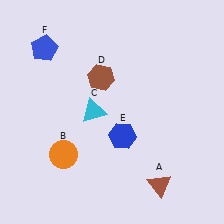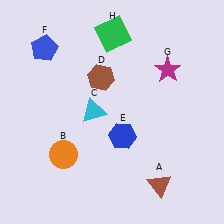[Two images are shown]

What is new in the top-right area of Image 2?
A magenta star (G) was added in the top-right area of Image 2.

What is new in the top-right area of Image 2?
A green square (H) was added in the top-right area of Image 2.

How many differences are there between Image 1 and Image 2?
There are 2 differences between the two images.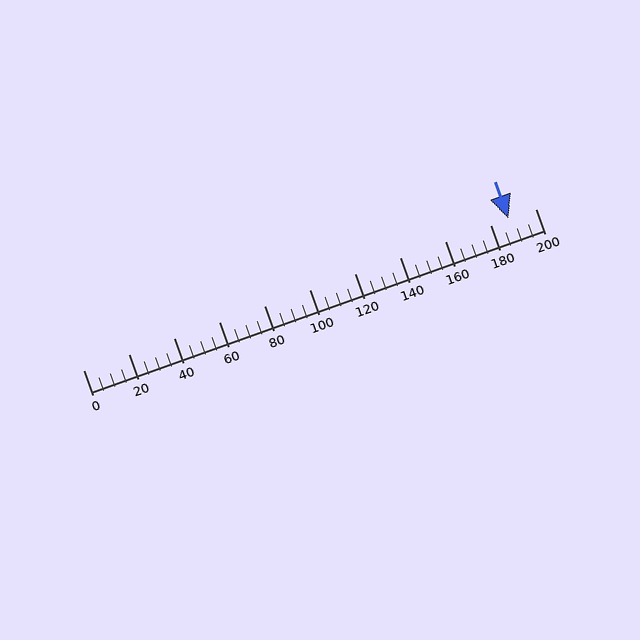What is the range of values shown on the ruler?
The ruler shows values from 0 to 200.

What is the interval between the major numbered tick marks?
The major tick marks are spaced 20 units apart.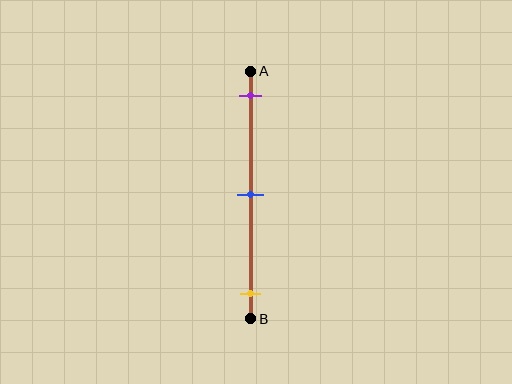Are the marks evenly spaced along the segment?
Yes, the marks are approximately evenly spaced.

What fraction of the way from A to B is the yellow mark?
The yellow mark is approximately 90% (0.9) of the way from A to B.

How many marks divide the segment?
There are 3 marks dividing the segment.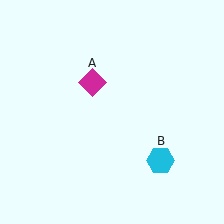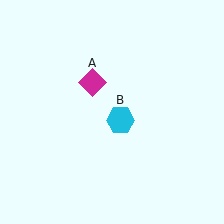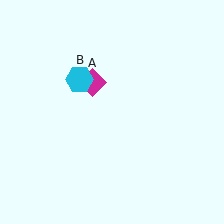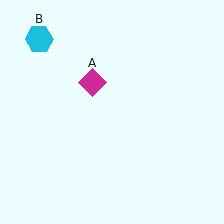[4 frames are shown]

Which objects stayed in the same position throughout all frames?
Magenta diamond (object A) remained stationary.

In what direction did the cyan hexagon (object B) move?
The cyan hexagon (object B) moved up and to the left.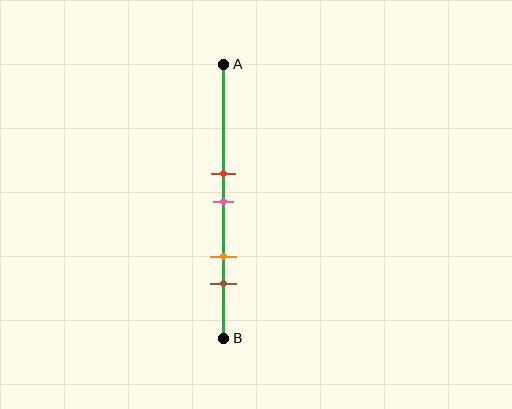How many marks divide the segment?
There are 4 marks dividing the segment.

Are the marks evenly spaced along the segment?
No, the marks are not evenly spaced.